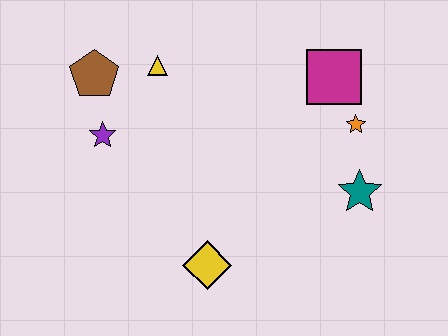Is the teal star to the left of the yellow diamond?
No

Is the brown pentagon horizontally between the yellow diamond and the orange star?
No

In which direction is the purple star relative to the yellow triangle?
The purple star is below the yellow triangle.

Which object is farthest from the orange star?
The brown pentagon is farthest from the orange star.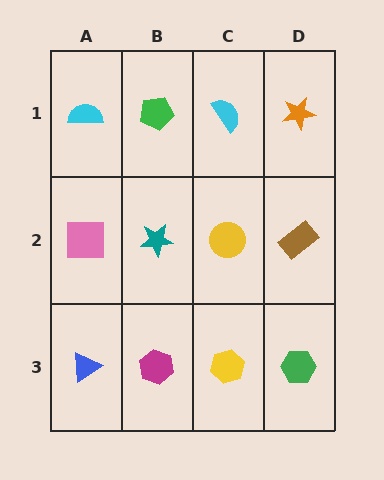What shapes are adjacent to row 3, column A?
A pink square (row 2, column A), a magenta hexagon (row 3, column B).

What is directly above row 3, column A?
A pink square.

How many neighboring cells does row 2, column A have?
3.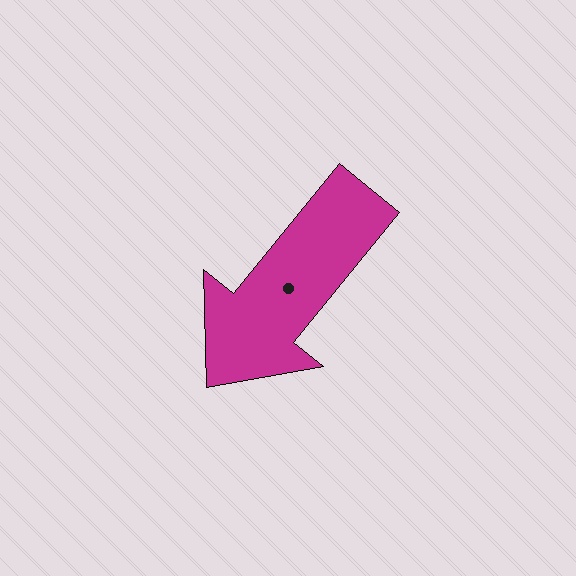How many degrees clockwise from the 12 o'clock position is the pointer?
Approximately 219 degrees.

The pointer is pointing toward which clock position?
Roughly 7 o'clock.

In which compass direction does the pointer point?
Southwest.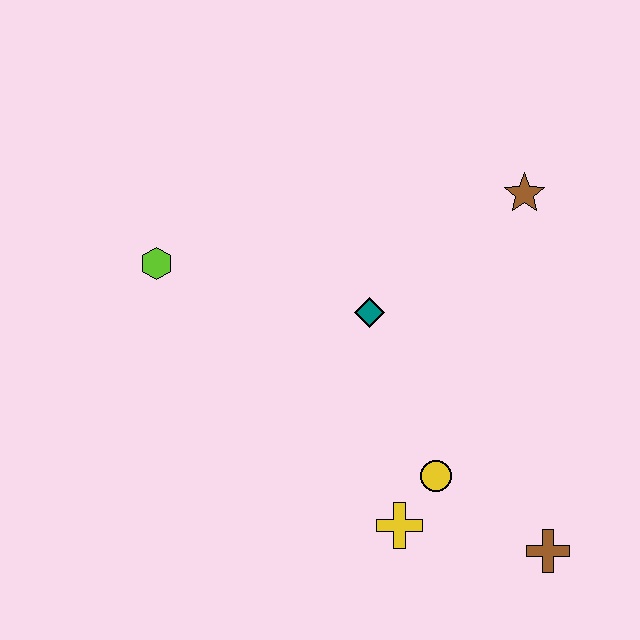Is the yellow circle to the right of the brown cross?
No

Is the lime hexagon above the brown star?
No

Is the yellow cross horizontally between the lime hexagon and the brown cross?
Yes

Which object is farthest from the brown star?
The lime hexagon is farthest from the brown star.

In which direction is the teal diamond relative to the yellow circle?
The teal diamond is above the yellow circle.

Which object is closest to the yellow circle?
The yellow cross is closest to the yellow circle.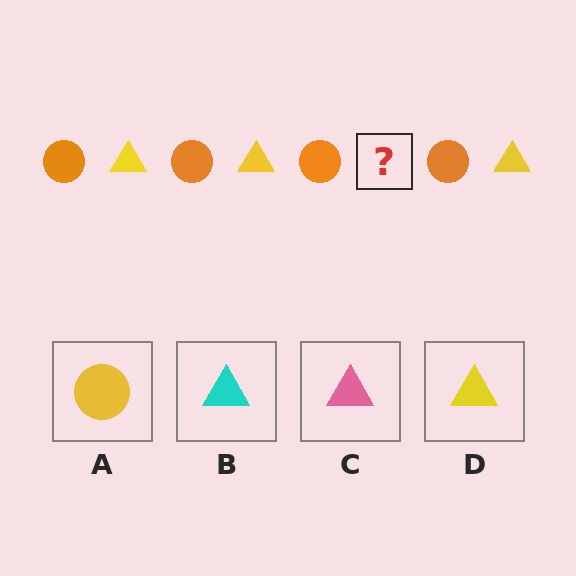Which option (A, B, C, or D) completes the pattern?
D.